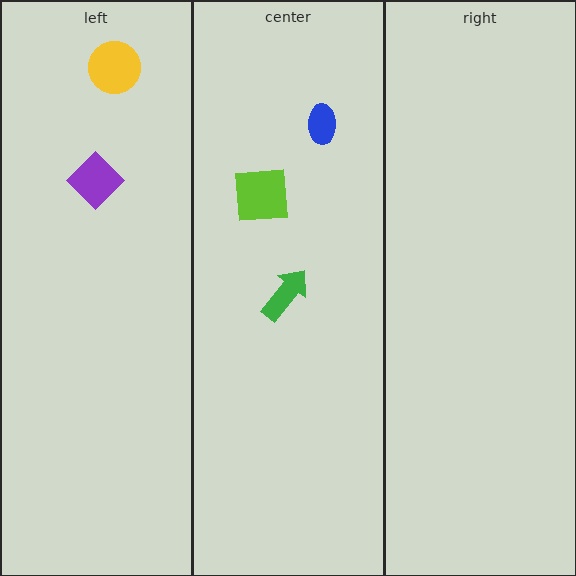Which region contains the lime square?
The center region.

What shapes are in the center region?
The green arrow, the blue ellipse, the lime square.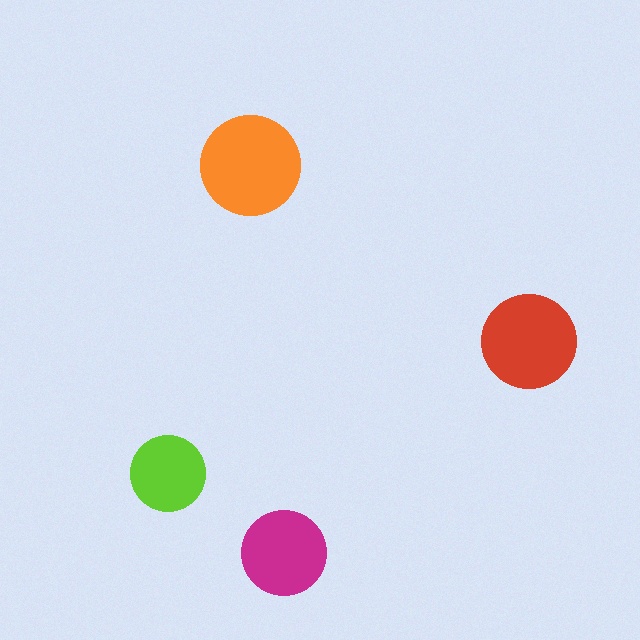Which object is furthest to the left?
The lime circle is leftmost.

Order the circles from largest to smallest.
the orange one, the red one, the magenta one, the lime one.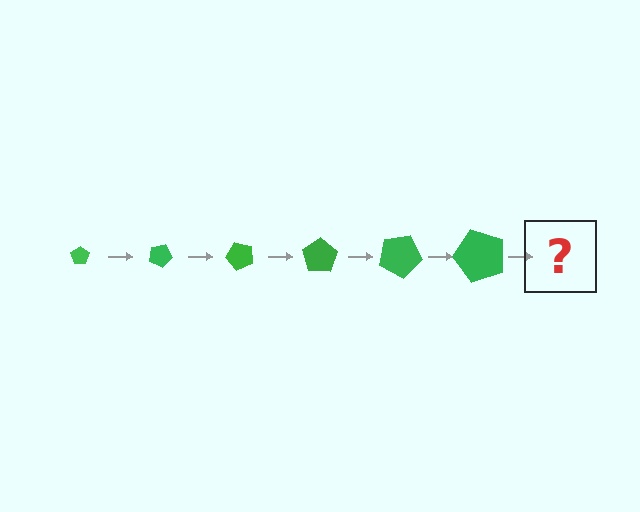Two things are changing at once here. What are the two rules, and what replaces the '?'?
The two rules are that the pentagon grows larger each step and it rotates 25 degrees each step. The '?' should be a pentagon, larger than the previous one and rotated 150 degrees from the start.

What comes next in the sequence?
The next element should be a pentagon, larger than the previous one and rotated 150 degrees from the start.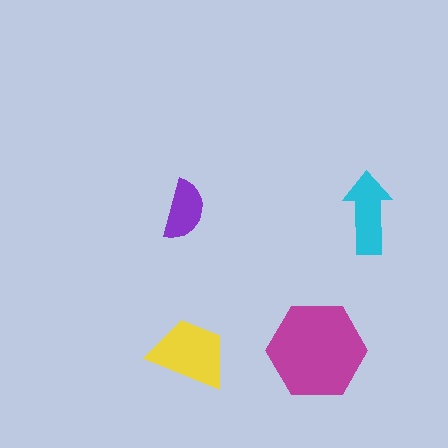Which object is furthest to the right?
The cyan arrow is rightmost.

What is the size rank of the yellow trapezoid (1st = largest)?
2nd.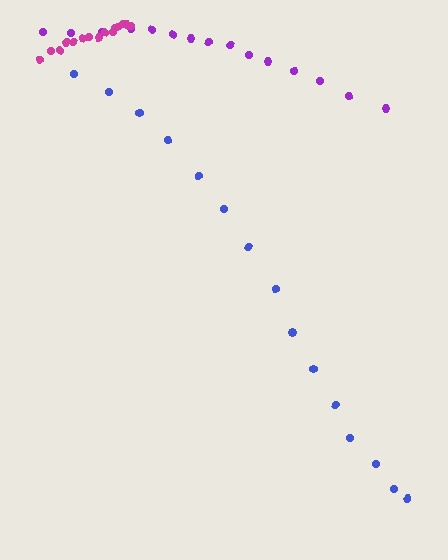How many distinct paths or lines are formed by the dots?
There are 3 distinct paths.